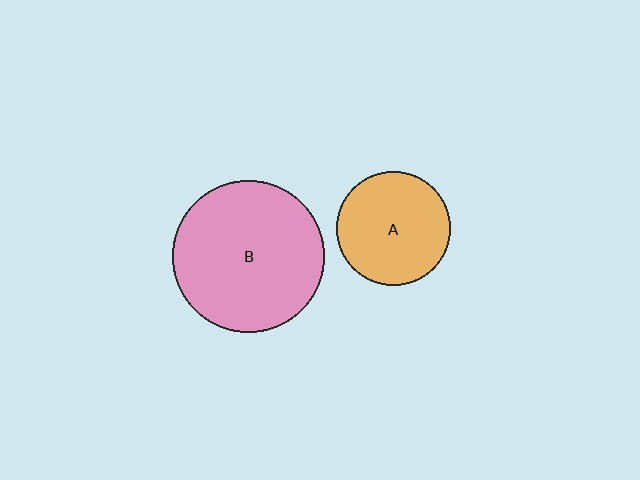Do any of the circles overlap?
No, none of the circles overlap.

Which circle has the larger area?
Circle B (pink).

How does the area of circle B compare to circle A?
Approximately 1.8 times.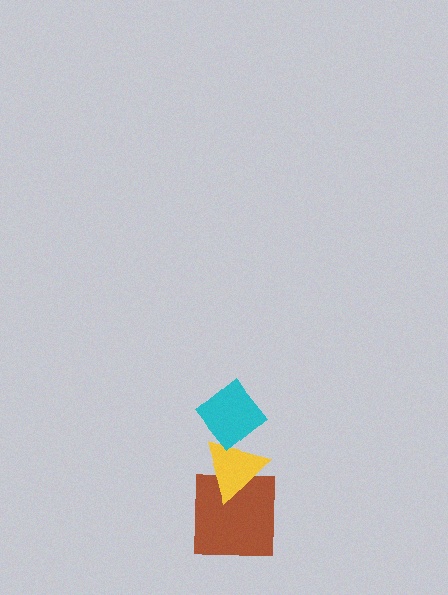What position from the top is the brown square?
The brown square is 3rd from the top.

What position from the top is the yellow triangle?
The yellow triangle is 2nd from the top.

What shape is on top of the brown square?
The yellow triangle is on top of the brown square.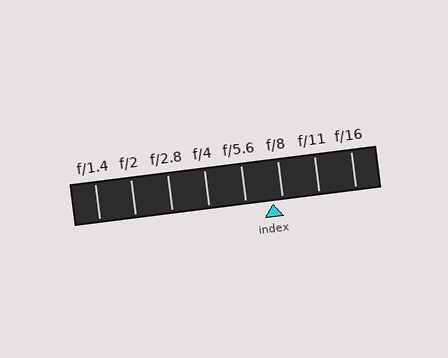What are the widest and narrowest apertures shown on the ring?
The widest aperture shown is f/1.4 and the narrowest is f/16.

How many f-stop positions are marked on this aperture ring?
There are 8 f-stop positions marked.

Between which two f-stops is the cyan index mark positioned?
The index mark is between f/5.6 and f/8.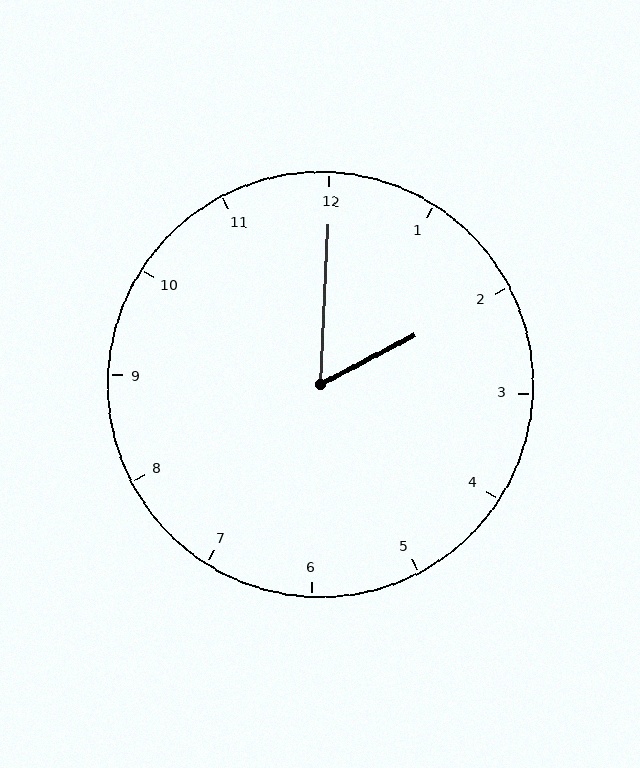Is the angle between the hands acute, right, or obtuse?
It is acute.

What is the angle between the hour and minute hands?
Approximately 60 degrees.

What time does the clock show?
2:00.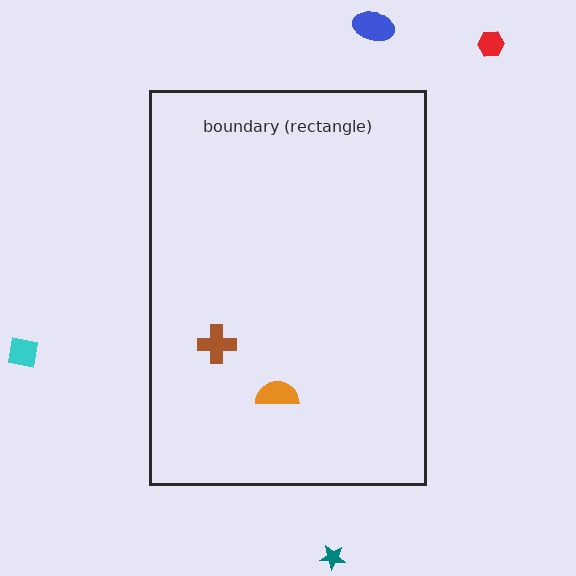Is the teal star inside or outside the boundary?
Outside.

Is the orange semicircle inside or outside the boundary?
Inside.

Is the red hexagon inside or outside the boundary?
Outside.